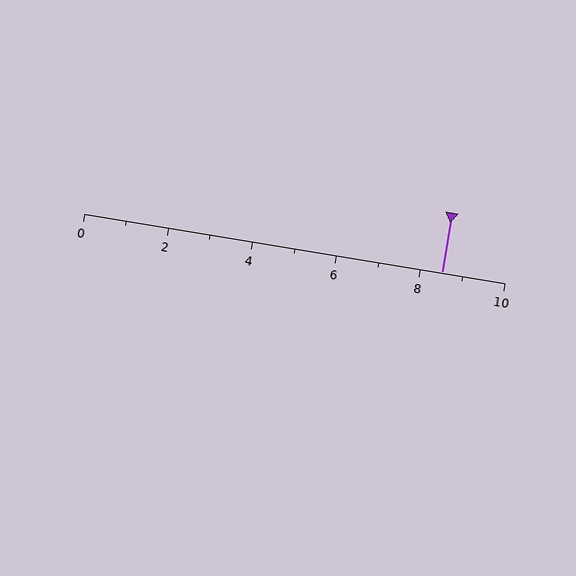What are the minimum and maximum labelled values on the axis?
The axis runs from 0 to 10.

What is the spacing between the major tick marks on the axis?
The major ticks are spaced 2 apart.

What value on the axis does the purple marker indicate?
The marker indicates approximately 8.5.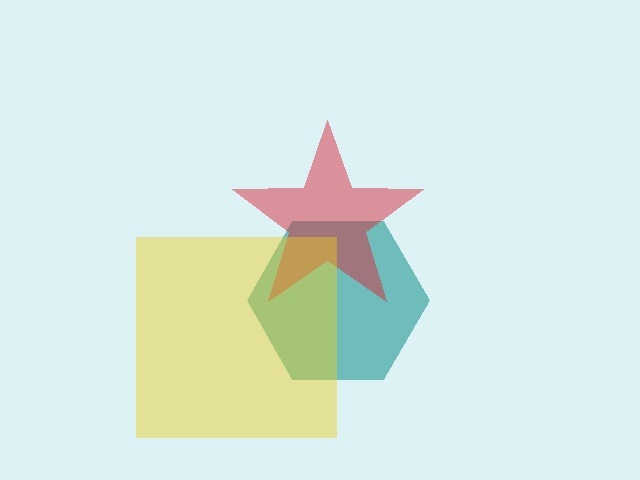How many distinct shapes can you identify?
There are 3 distinct shapes: a teal hexagon, a red star, a yellow square.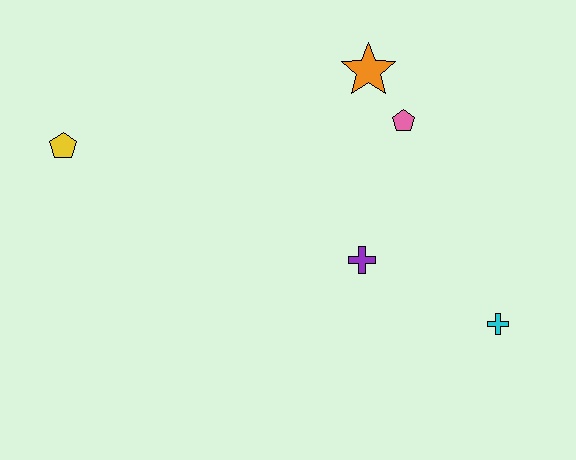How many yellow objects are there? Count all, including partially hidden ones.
There is 1 yellow object.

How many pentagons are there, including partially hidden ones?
There are 2 pentagons.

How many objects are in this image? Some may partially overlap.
There are 5 objects.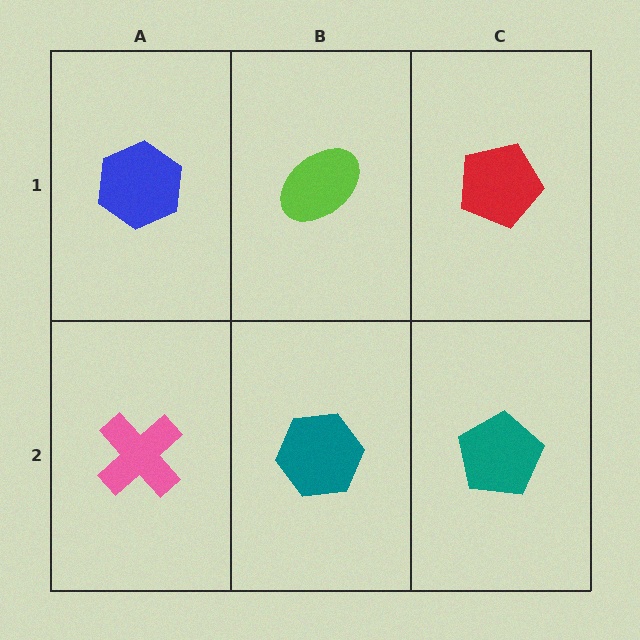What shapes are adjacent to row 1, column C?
A teal pentagon (row 2, column C), a lime ellipse (row 1, column B).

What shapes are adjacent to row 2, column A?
A blue hexagon (row 1, column A), a teal hexagon (row 2, column B).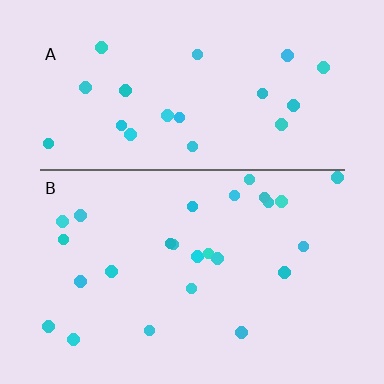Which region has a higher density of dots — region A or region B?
B (the bottom).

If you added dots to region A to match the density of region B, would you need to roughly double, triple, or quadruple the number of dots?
Approximately double.